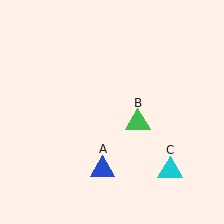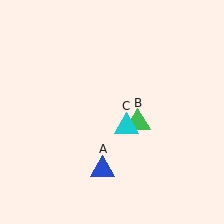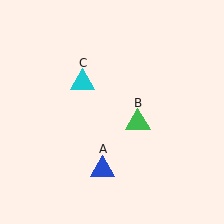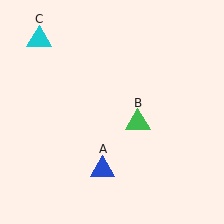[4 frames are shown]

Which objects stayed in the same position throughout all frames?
Blue triangle (object A) and green triangle (object B) remained stationary.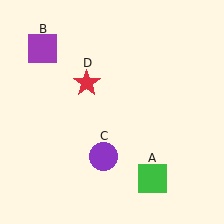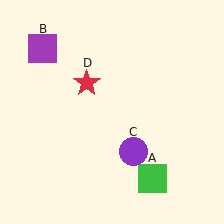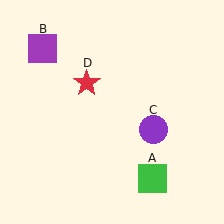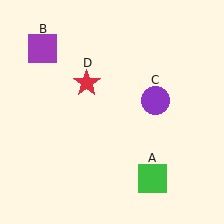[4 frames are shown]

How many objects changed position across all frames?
1 object changed position: purple circle (object C).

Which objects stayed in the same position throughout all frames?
Green square (object A) and purple square (object B) and red star (object D) remained stationary.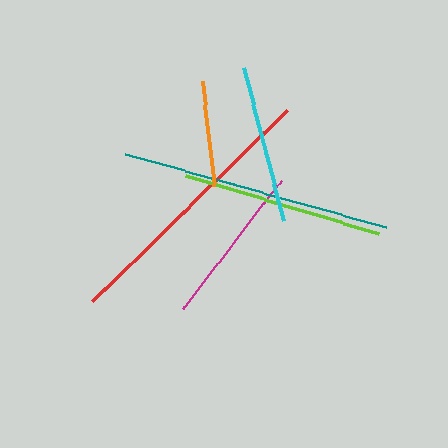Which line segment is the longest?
The red line is the longest at approximately 273 pixels.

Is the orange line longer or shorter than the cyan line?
The cyan line is longer than the orange line.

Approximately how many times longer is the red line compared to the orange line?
The red line is approximately 2.6 times the length of the orange line.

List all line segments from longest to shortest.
From longest to shortest: red, teal, lime, magenta, cyan, orange.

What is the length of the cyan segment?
The cyan segment is approximately 157 pixels long.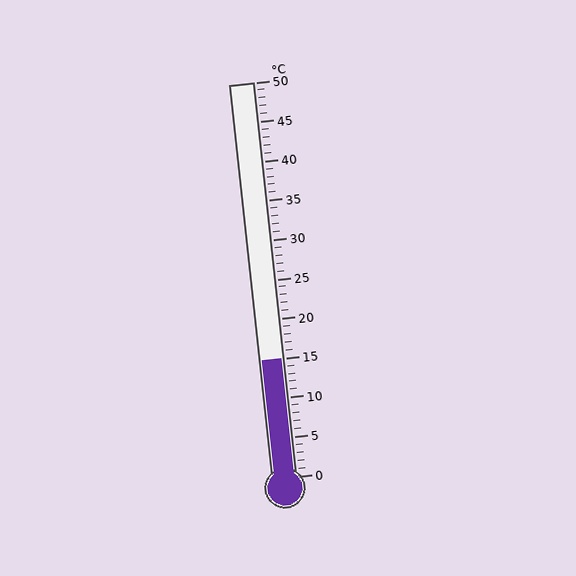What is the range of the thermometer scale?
The thermometer scale ranges from 0°C to 50°C.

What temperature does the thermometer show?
The thermometer shows approximately 15°C.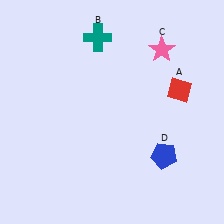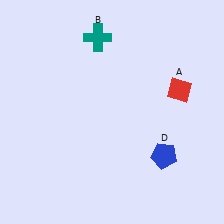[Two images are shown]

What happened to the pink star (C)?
The pink star (C) was removed in Image 2. It was in the top-right area of Image 1.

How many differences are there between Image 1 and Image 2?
There is 1 difference between the two images.